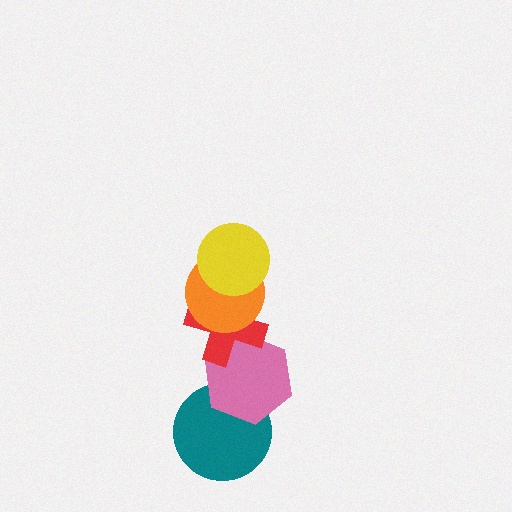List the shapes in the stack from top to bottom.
From top to bottom: the yellow circle, the orange circle, the red cross, the pink hexagon, the teal circle.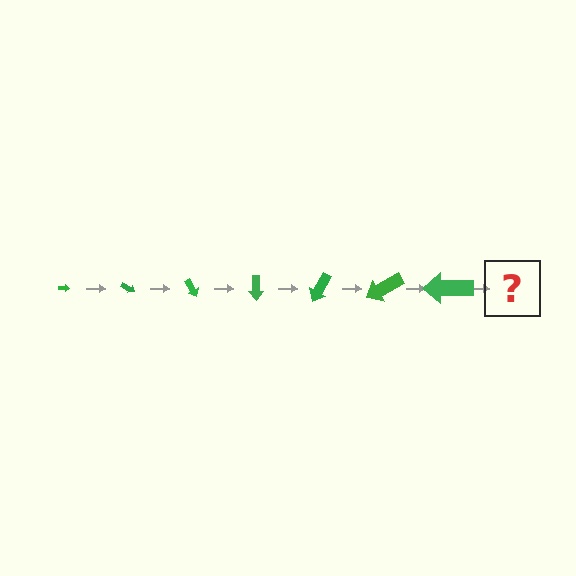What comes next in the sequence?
The next element should be an arrow, larger than the previous one and rotated 210 degrees from the start.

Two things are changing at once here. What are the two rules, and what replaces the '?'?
The two rules are that the arrow grows larger each step and it rotates 30 degrees each step. The '?' should be an arrow, larger than the previous one and rotated 210 degrees from the start.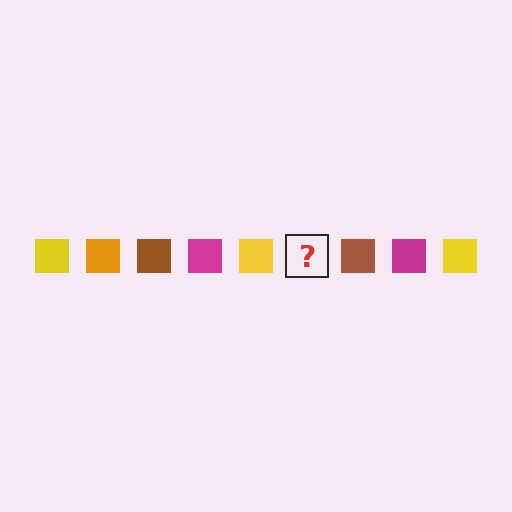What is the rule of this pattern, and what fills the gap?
The rule is that the pattern cycles through yellow, orange, brown, magenta squares. The gap should be filled with an orange square.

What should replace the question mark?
The question mark should be replaced with an orange square.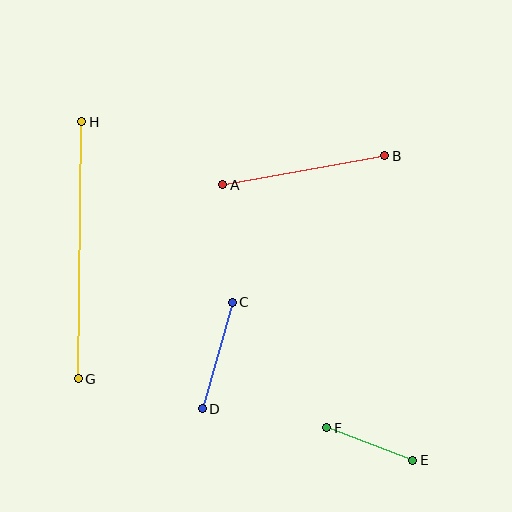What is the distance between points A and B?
The distance is approximately 165 pixels.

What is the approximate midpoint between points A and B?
The midpoint is at approximately (304, 170) pixels.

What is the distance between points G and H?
The distance is approximately 257 pixels.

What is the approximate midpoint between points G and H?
The midpoint is at approximately (80, 250) pixels.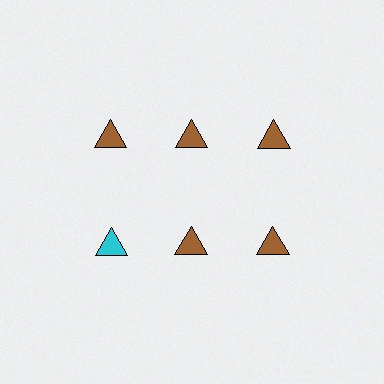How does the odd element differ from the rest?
It has a different color: cyan instead of brown.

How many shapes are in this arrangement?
There are 6 shapes arranged in a grid pattern.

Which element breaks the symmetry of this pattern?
The cyan triangle in the second row, leftmost column breaks the symmetry. All other shapes are brown triangles.